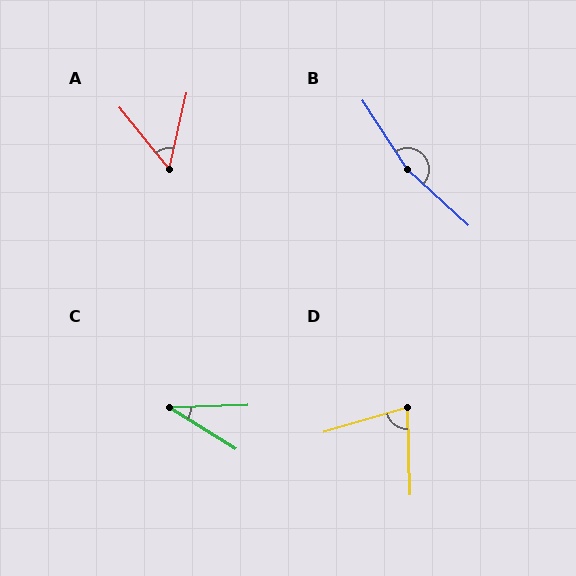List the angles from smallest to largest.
C (34°), A (52°), D (75°), B (165°).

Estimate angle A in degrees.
Approximately 52 degrees.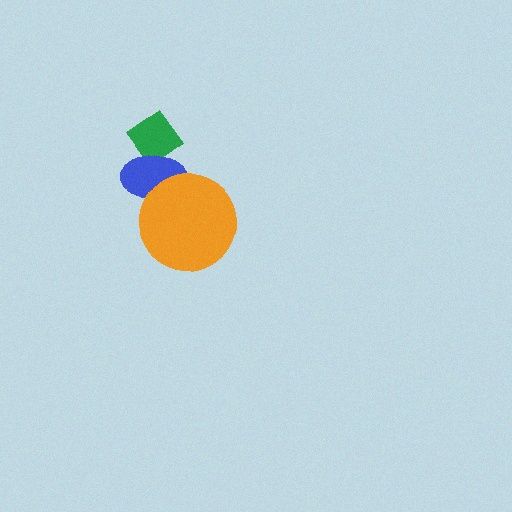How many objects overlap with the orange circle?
1 object overlaps with the orange circle.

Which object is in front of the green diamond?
The blue ellipse is in front of the green diamond.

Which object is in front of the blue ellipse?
The orange circle is in front of the blue ellipse.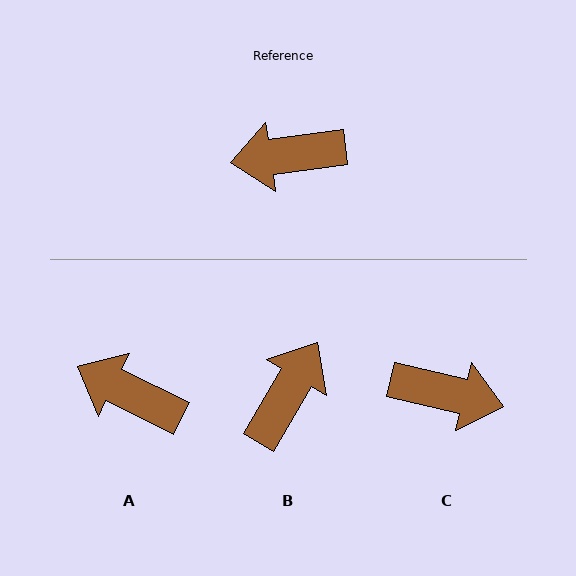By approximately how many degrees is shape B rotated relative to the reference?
Approximately 128 degrees clockwise.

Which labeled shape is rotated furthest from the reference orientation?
C, about 159 degrees away.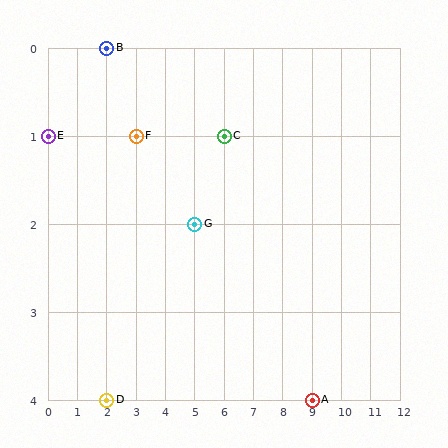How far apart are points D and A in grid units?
Points D and A are 7 columns apart.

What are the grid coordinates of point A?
Point A is at grid coordinates (9, 4).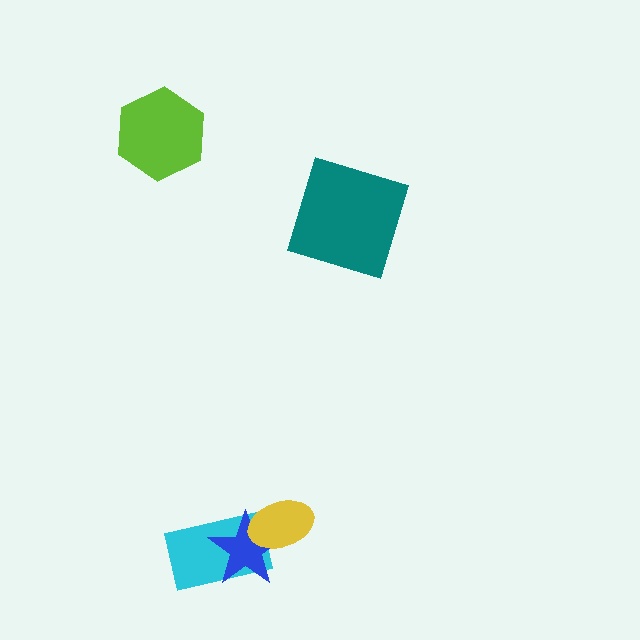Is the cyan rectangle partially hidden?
Yes, it is partially covered by another shape.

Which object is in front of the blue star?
The yellow ellipse is in front of the blue star.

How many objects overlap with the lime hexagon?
0 objects overlap with the lime hexagon.